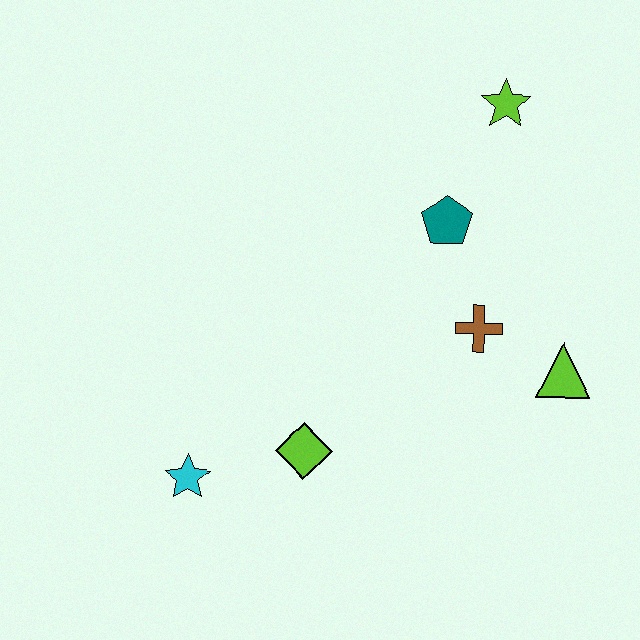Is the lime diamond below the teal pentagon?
Yes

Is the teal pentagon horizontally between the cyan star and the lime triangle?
Yes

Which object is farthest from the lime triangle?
The cyan star is farthest from the lime triangle.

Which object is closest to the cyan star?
The lime diamond is closest to the cyan star.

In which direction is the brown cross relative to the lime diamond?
The brown cross is to the right of the lime diamond.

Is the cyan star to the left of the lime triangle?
Yes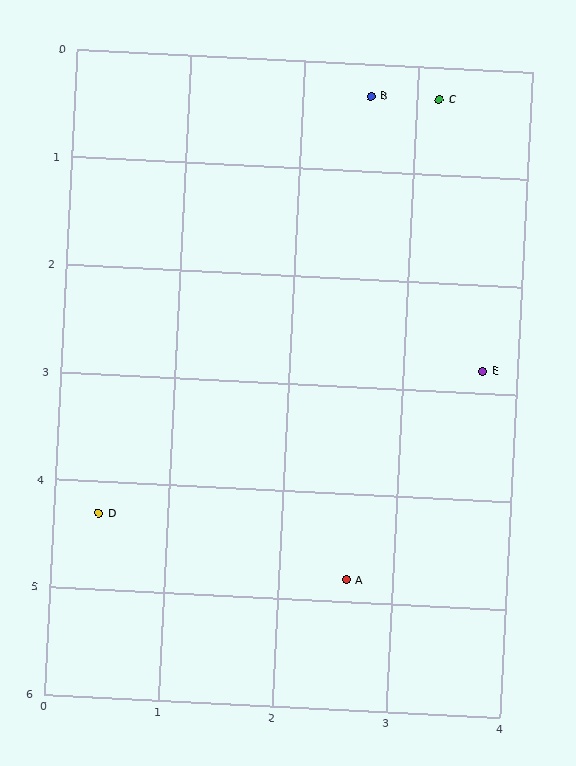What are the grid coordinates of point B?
Point B is at approximately (2.6, 0.3).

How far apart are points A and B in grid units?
Points A and B are about 4.5 grid units apart.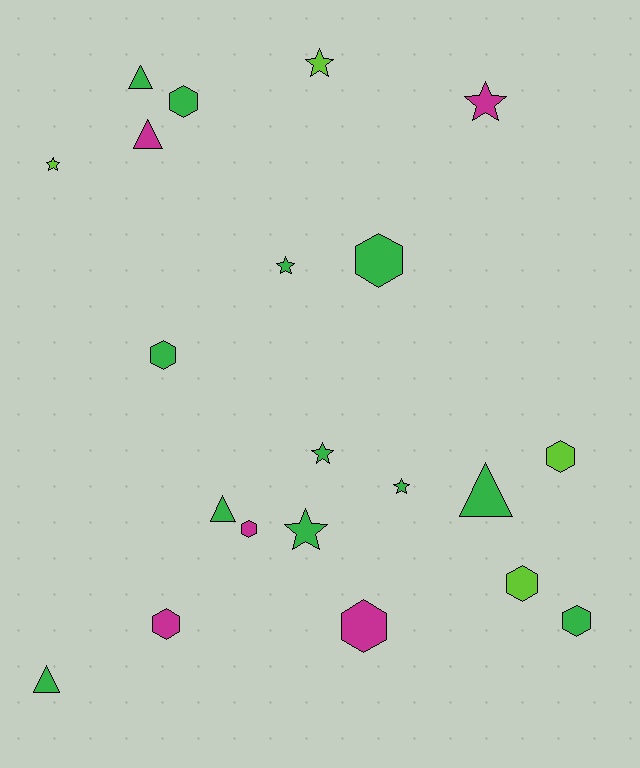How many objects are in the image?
There are 21 objects.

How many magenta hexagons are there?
There are 3 magenta hexagons.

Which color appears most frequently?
Green, with 12 objects.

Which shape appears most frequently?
Hexagon, with 9 objects.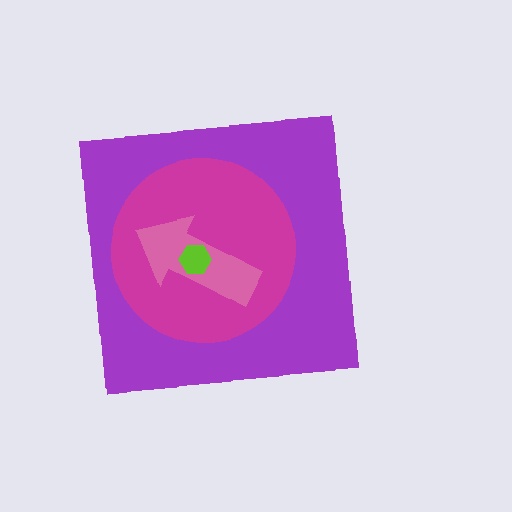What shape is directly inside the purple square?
The magenta circle.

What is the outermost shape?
The purple square.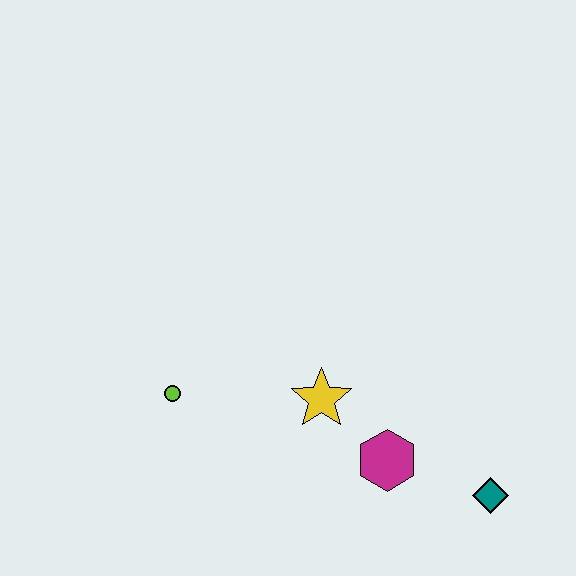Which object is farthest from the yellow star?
The teal diamond is farthest from the yellow star.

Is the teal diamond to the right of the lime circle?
Yes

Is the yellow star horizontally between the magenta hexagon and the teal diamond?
No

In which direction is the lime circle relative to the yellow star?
The lime circle is to the left of the yellow star.